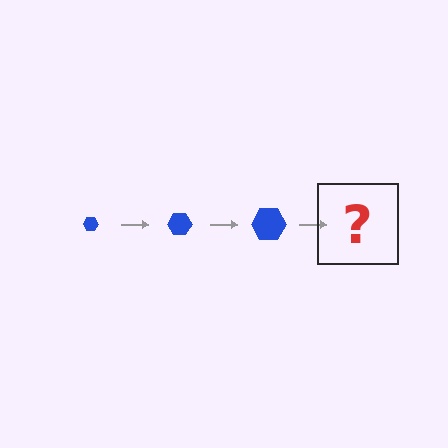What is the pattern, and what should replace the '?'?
The pattern is that the hexagon gets progressively larger each step. The '?' should be a blue hexagon, larger than the previous one.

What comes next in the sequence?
The next element should be a blue hexagon, larger than the previous one.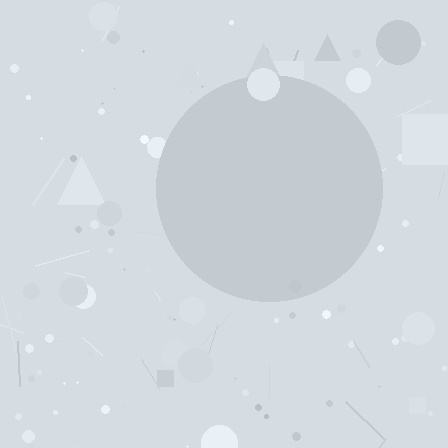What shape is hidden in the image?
A circle is hidden in the image.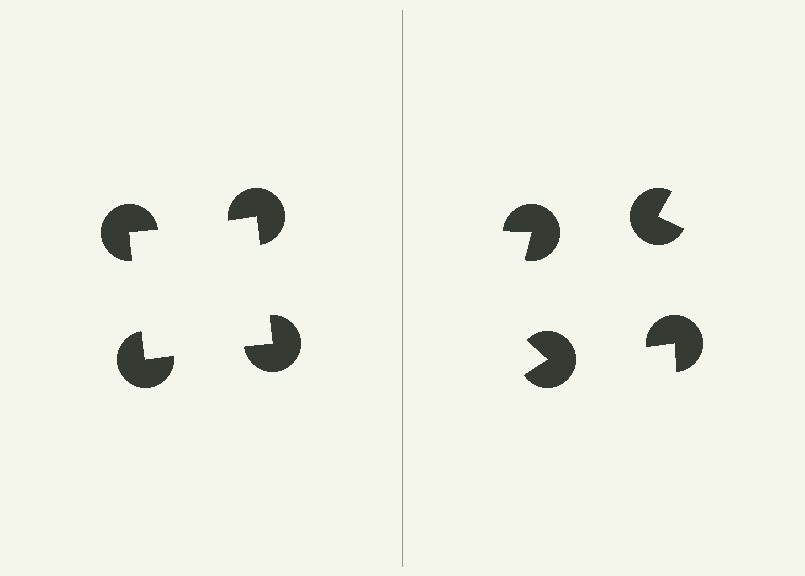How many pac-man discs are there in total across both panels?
8 — 4 on each side.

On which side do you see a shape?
An illusory square appears on the left side. On the right side the wedge cuts are rotated, so no coherent shape forms.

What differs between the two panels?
The pac-man discs are positioned identically on both sides; only the wedge orientations differ. On the left they align to a square; on the right they are misaligned.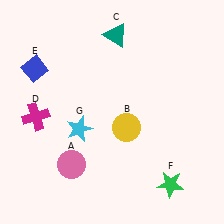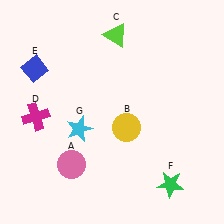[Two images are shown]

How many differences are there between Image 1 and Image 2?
There is 1 difference between the two images.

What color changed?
The triangle (C) changed from teal in Image 1 to lime in Image 2.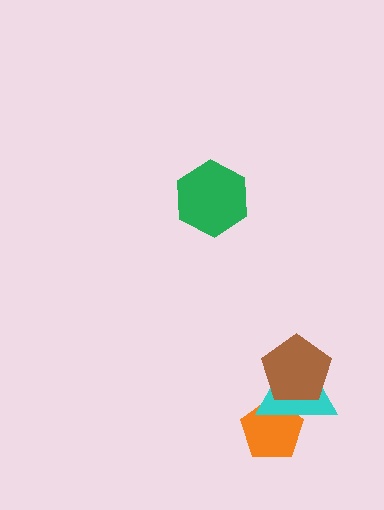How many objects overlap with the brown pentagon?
1 object overlaps with the brown pentagon.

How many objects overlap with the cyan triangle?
2 objects overlap with the cyan triangle.